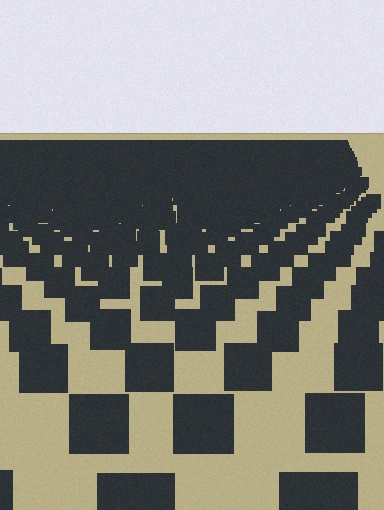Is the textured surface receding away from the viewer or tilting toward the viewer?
The surface is receding away from the viewer. Texture elements get smaller and denser toward the top.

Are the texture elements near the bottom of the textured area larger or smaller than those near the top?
Larger. Near the bottom, elements are closer to the viewer and appear at a bigger on-screen size.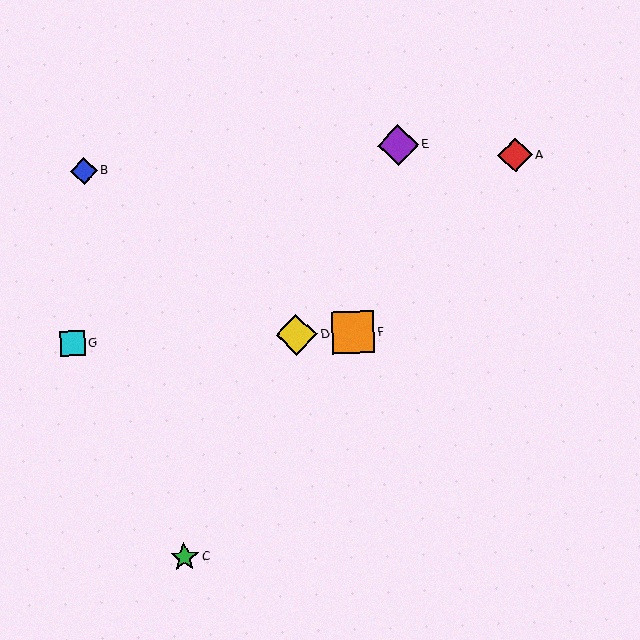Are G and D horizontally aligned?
Yes, both are at y≈343.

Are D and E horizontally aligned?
No, D is at y≈335 and E is at y≈145.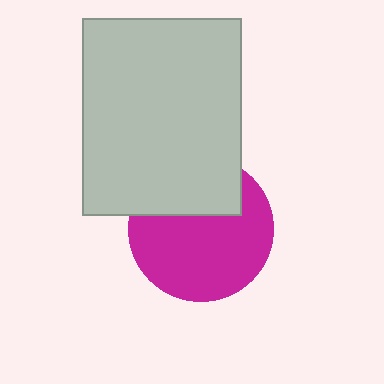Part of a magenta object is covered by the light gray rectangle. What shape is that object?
It is a circle.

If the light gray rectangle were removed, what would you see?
You would see the complete magenta circle.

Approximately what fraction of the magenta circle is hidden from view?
Roughly 33% of the magenta circle is hidden behind the light gray rectangle.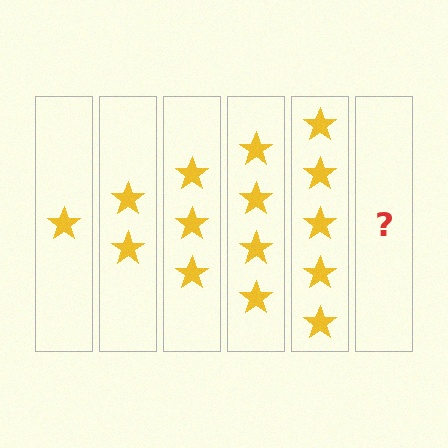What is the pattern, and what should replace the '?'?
The pattern is that each step adds one more star. The '?' should be 6 stars.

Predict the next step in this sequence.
The next step is 6 stars.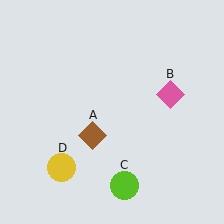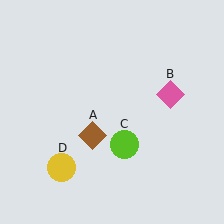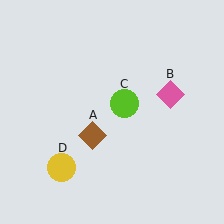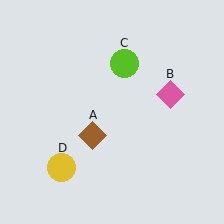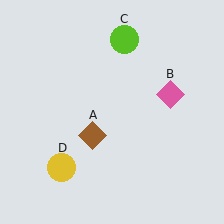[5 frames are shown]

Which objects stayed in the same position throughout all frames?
Brown diamond (object A) and pink diamond (object B) and yellow circle (object D) remained stationary.